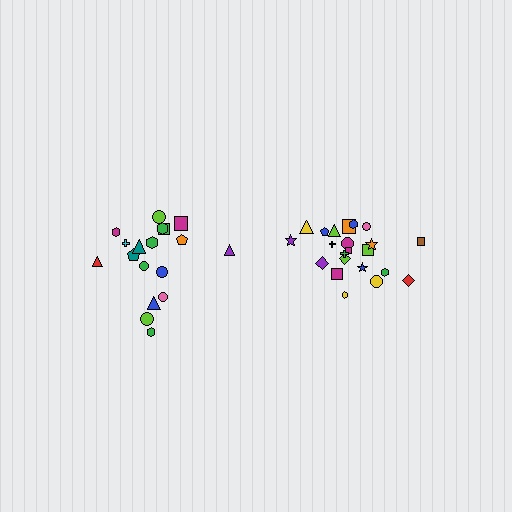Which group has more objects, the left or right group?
The right group.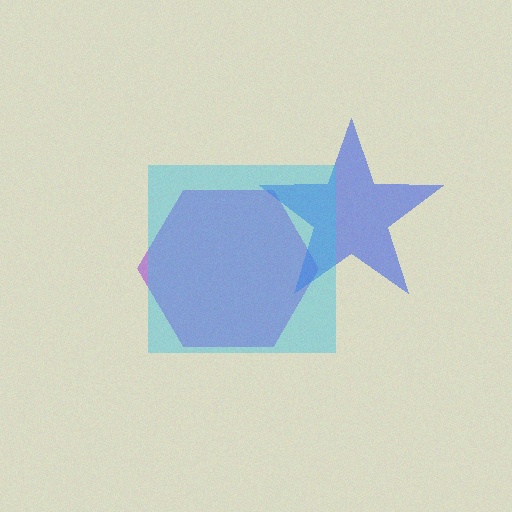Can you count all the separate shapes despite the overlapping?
Yes, there are 3 separate shapes.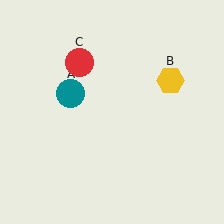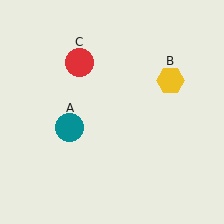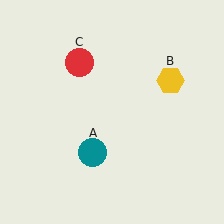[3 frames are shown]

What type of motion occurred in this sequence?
The teal circle (object A) rotated counterclockwise around the center of the scene.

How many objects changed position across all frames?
1 object changed position: teal circle (object A).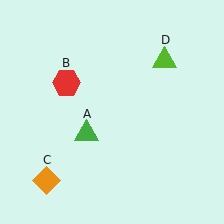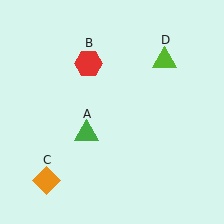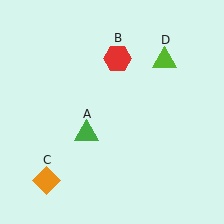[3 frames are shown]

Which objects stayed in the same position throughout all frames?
Green triangle (object A) and orange diamond (object C) and lime triangle (object D) remained stationary.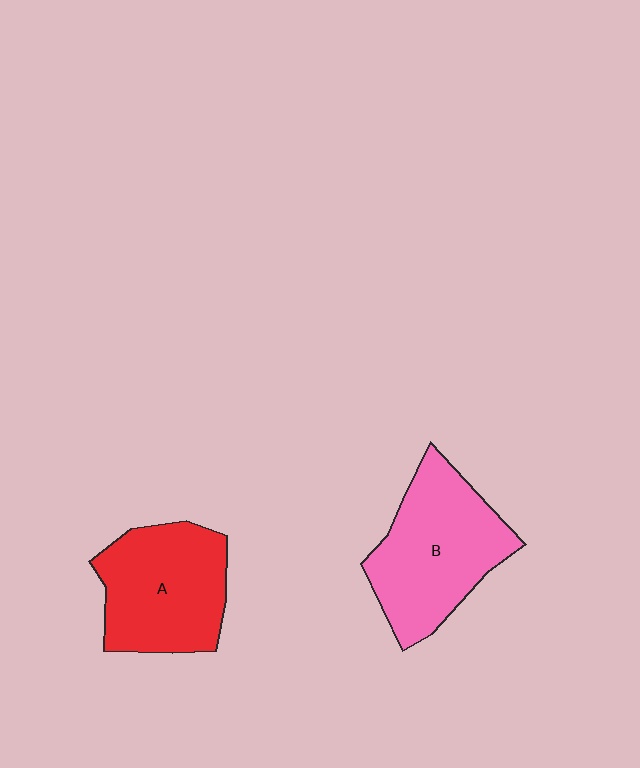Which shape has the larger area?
Shape B (pink).